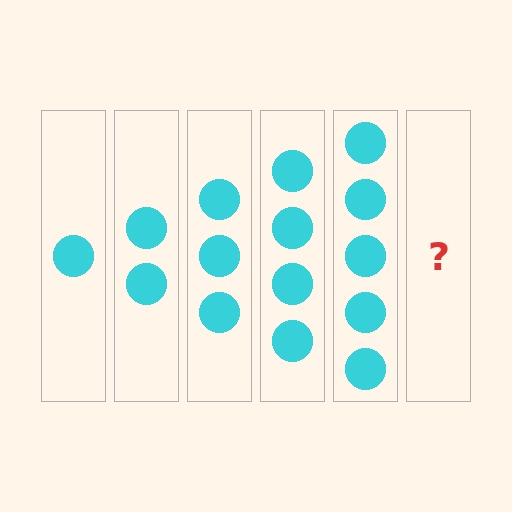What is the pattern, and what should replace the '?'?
The pattern is that each step adds one more circle. The '?' should be 6 circles.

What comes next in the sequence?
The next element should be 6 circles.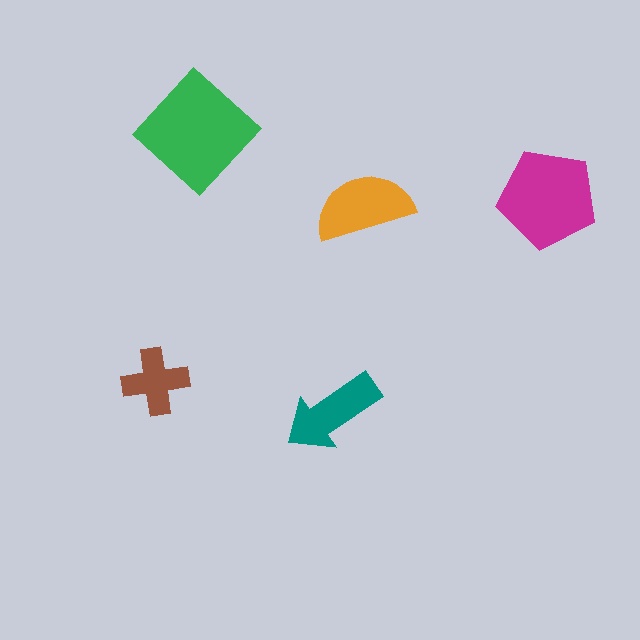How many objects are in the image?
There are 5 objects in the image.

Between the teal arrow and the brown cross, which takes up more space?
The teal arrow.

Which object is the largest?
The green diamond.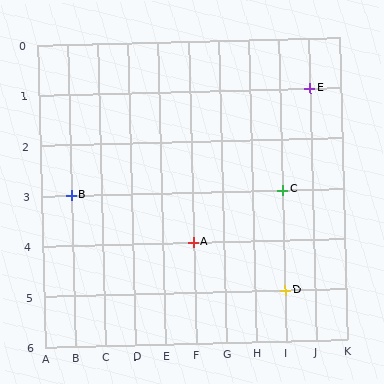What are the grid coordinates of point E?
Point E is at grid coordinates (J, 1).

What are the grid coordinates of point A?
Point A is at grid coordinates (F, 4).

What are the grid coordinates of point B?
Point B is at grid coordinates (B, 3).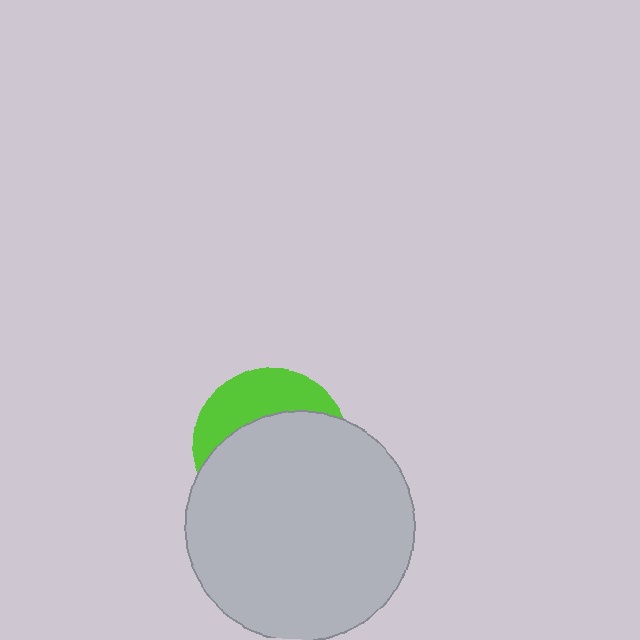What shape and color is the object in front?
The object in front is a light gray circle.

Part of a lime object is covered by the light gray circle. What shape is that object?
It is a circle.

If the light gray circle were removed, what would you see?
You would see the complete lime circle.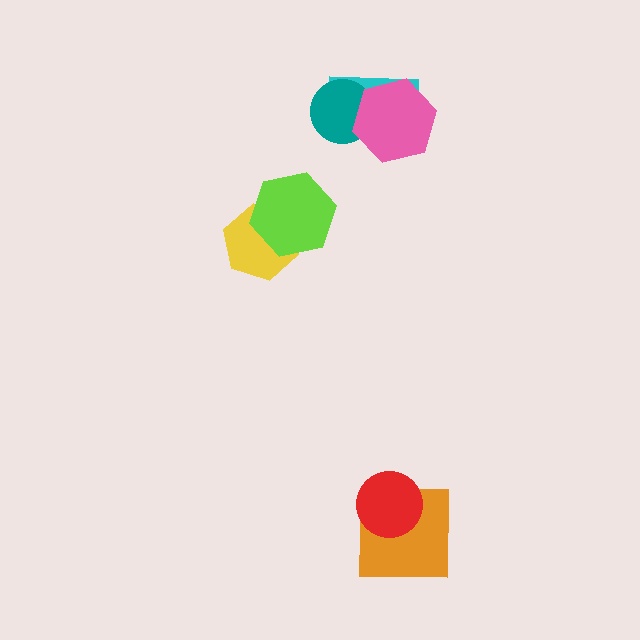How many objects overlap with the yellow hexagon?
1 object overlaps with the yellow hexagon.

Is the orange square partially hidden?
Yes, it is partially covered by another shape.